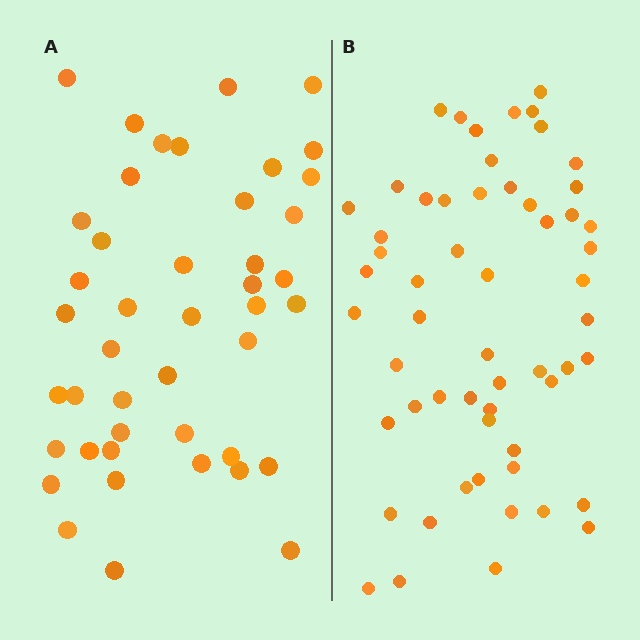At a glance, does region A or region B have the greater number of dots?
Region B (the right region) has more dots.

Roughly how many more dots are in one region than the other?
Region B has approximately 15 more dots than region A.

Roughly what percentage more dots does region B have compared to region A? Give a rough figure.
About 30% more.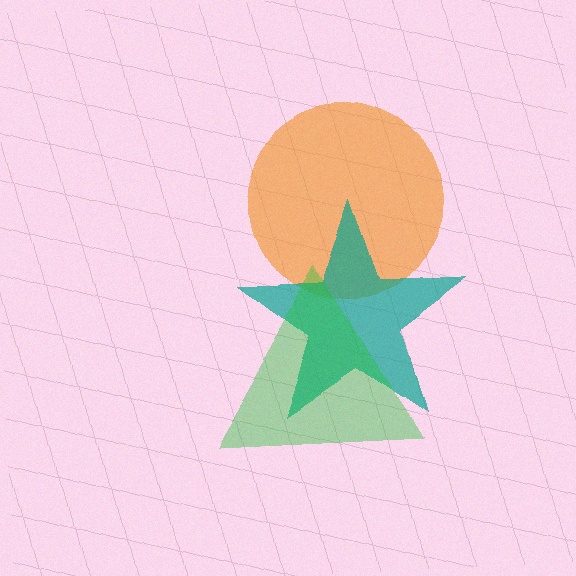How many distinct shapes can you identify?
There are 3 distinct shapes: an orange circle, a teal star, a green triangle.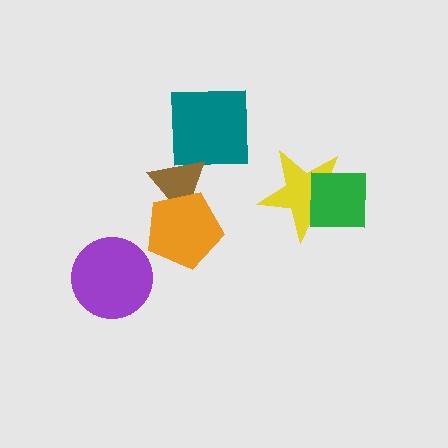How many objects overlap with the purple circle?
0 objects overlap with the purple circle.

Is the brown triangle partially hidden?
Yes, it is partially covered by another shape.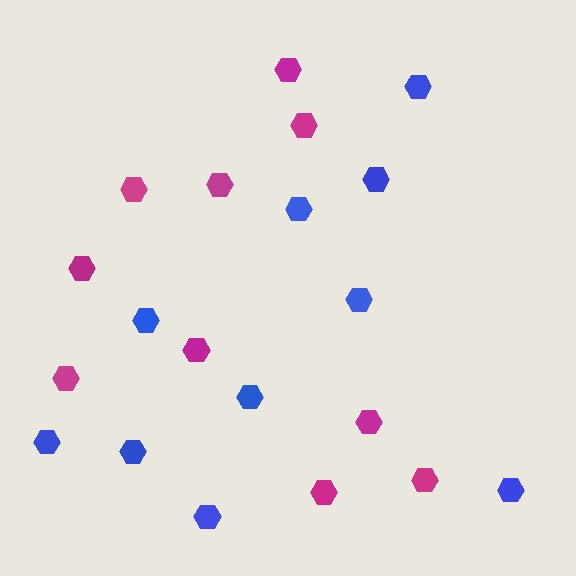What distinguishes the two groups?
There are 2 groups: one group of magenta hexagons (10) and one group of blue hexagons (10).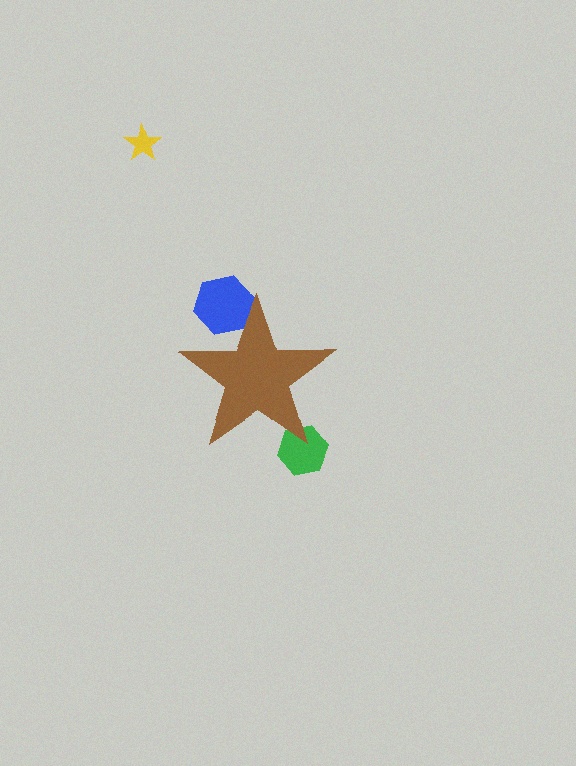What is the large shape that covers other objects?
A brown star.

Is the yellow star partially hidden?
No, the yellow star is fully visible.